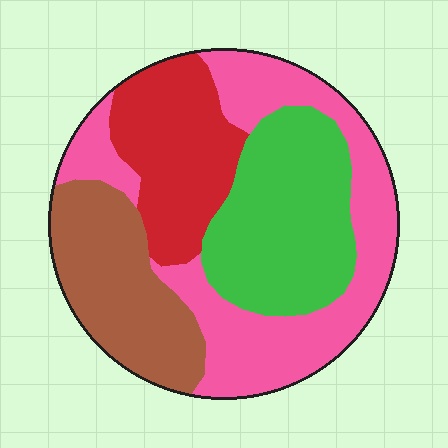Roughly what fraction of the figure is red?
Red covers around 20% of the figure.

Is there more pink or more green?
Pink.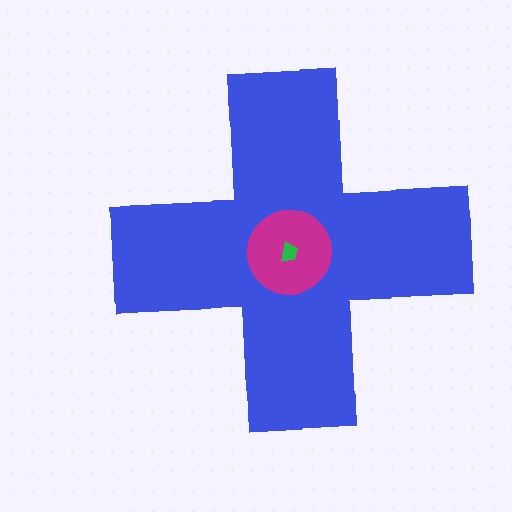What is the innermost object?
The green trapezoid.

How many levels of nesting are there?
3.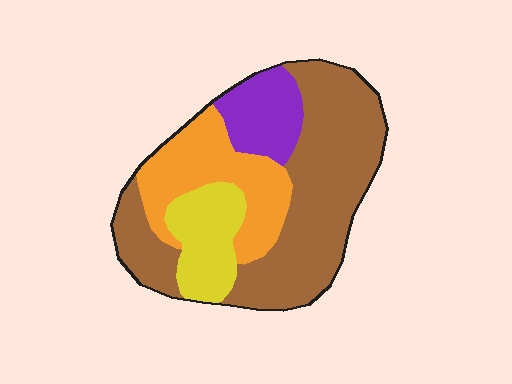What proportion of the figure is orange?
Orange takes up less than a quarter of the figure.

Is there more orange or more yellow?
Orange.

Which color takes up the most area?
Brown, at roughly 50%.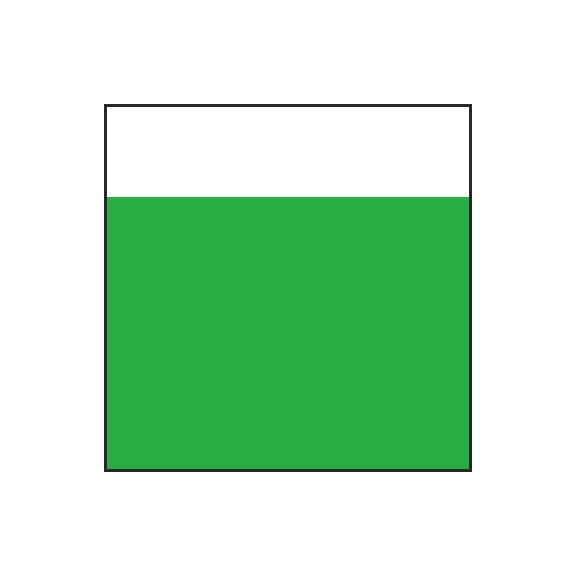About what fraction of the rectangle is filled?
About three quarters (3/4).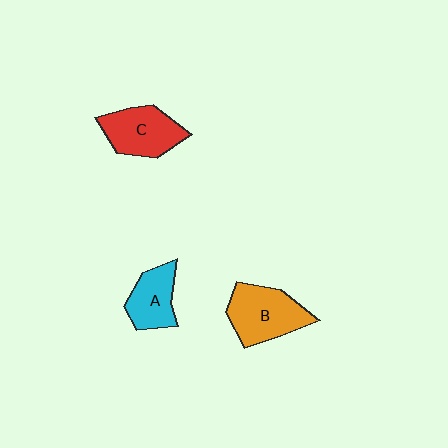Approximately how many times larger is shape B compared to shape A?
Approximately 1.4 times.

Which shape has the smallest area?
Shape A (cyan).